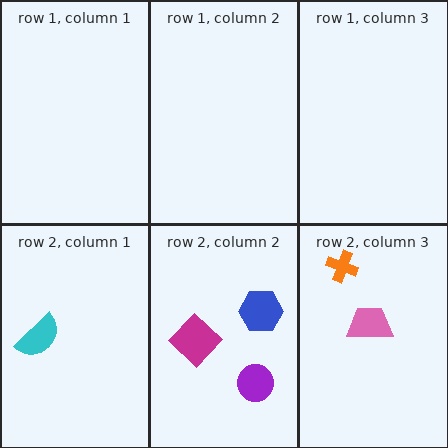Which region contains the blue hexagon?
The row 2, column 2 region.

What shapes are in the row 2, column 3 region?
The orange cross, the pink trapezoid.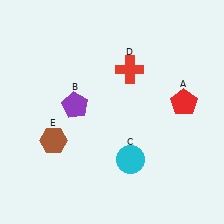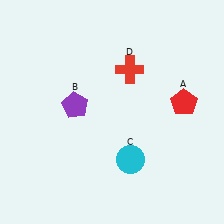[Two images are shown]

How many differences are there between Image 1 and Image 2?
There is 1 difference between the two images.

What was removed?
The brown hexagon (E) was removed in Image 2.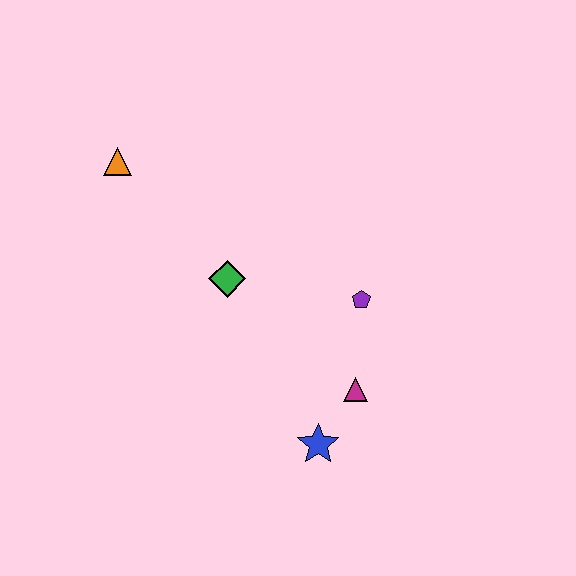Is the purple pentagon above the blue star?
Yes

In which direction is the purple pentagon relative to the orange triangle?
The purple pentagon is to the right of the orange triangle.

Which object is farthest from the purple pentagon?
The orange triangle is farthest from the purple pentagon.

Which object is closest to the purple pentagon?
The magenta triangle is closest to the purple pentagon.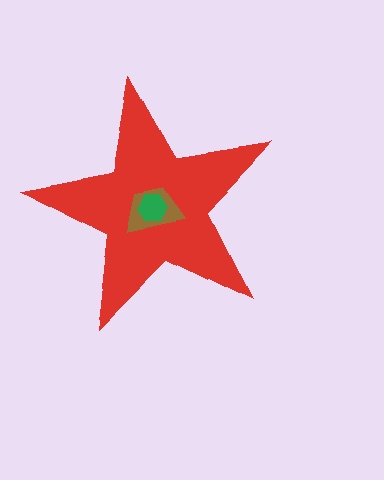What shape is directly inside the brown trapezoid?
The green hexagon.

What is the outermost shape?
The red star.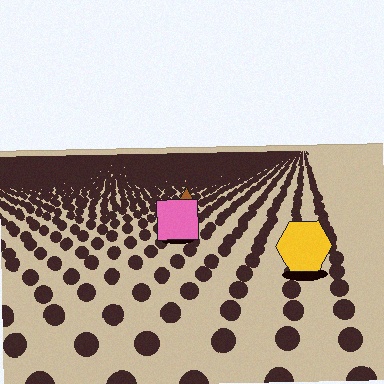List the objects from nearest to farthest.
From nearest to farthest: the yellow hexagon, the pink square, the brown triangle.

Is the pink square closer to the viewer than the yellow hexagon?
No. The yellow hexagon is closer — you can tell from the texture gradient: the ground texture is coarser near it.